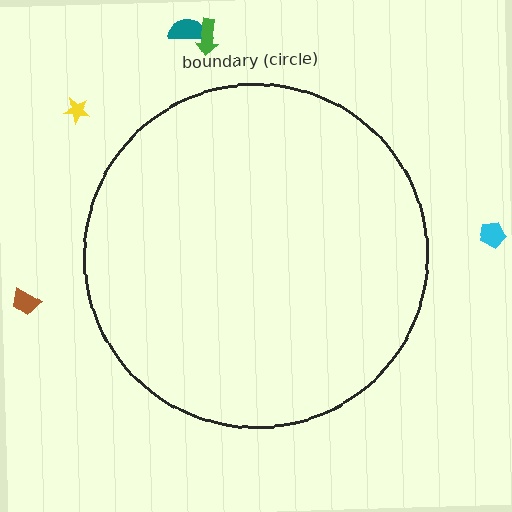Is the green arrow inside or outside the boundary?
Outside.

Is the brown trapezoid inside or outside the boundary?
Outside.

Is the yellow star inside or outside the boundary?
Outside.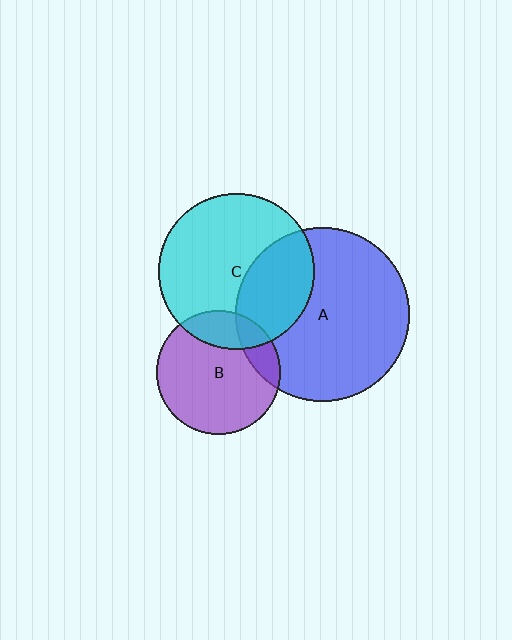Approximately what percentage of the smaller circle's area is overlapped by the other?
Approximately 20%.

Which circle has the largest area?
Circle A (blue).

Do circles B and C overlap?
Yes.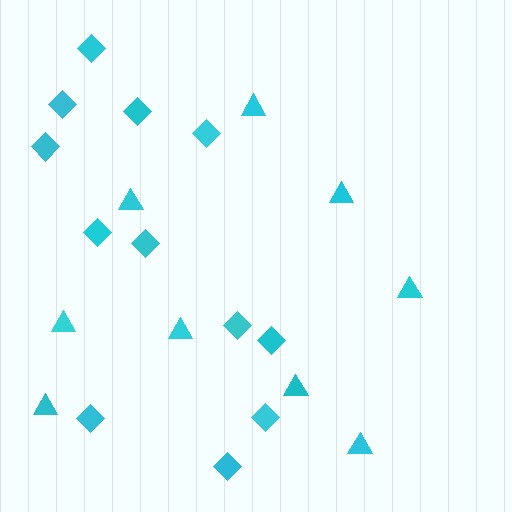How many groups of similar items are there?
There are 2 groups: one group of triangles (9) and one group of diamonds (12).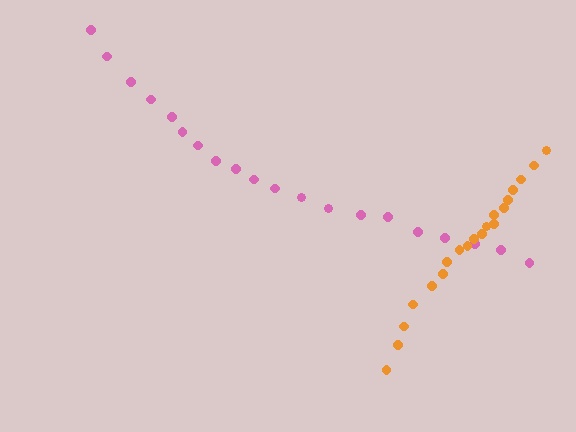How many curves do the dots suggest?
There are 2 distinct paths.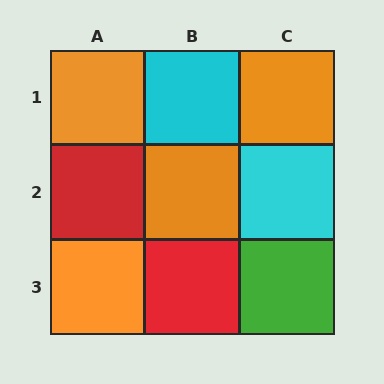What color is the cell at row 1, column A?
Orange.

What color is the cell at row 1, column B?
Cyan.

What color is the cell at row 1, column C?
Orange.